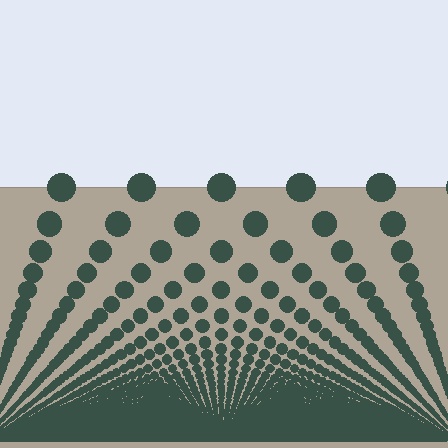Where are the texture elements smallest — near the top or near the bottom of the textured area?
Near the bottom.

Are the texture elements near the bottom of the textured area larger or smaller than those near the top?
Smaller. The gradient is inverted — elements near the bottom are smaller and denser.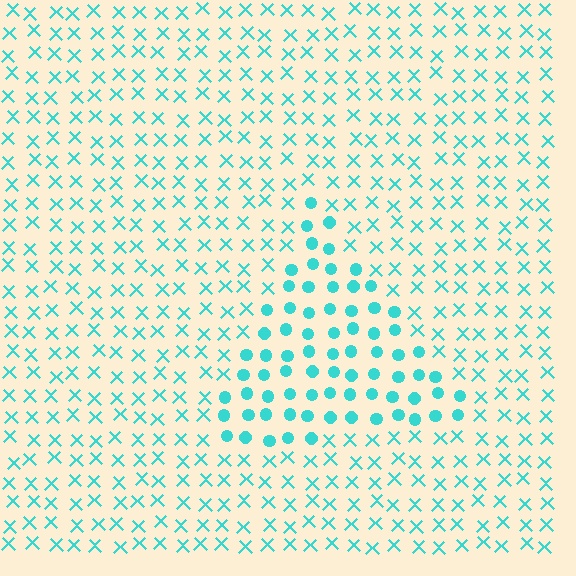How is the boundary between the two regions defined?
The boundary is defined by a change in element shape: circles inside vs. X marks outside. All elements share the same color and spacing.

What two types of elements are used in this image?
The image uses circles inside the triangle region and X marks outside it.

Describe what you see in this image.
The image is filled with small cyan elements arranged in a uniform grid. A triangle-shaped region contains circles, while the surrounding area contains X marks. The boundary is defined purely by the change in element shape.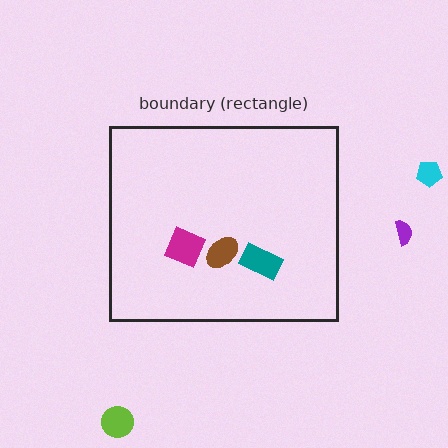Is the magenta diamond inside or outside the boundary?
Inside.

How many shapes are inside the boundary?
3 inside, 3 outside.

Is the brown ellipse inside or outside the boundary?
Inside.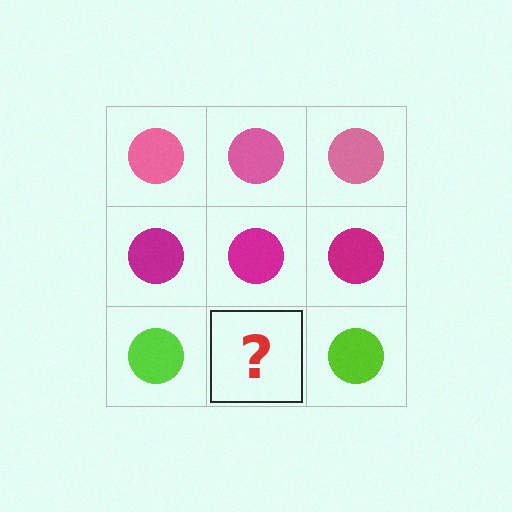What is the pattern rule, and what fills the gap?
The rule is that each row has a consistent color. The gap should be filled with a lime circle.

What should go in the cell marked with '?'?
The missing cell should contain a lime circle.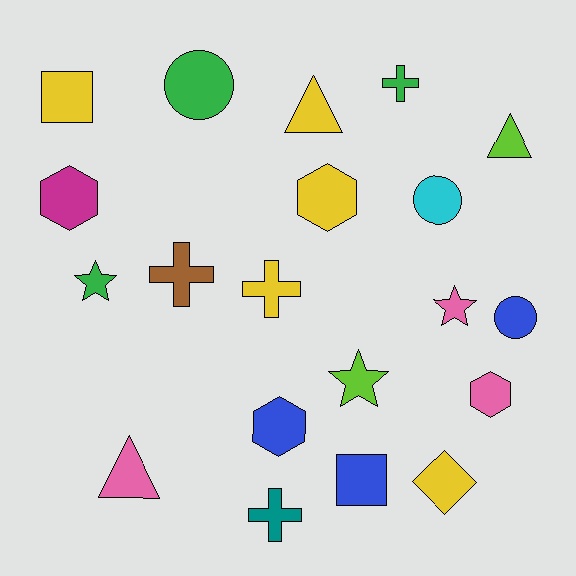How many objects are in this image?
There are 20 objects.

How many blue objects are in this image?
There are 3 blue objects.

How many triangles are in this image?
There are 3 triangles.